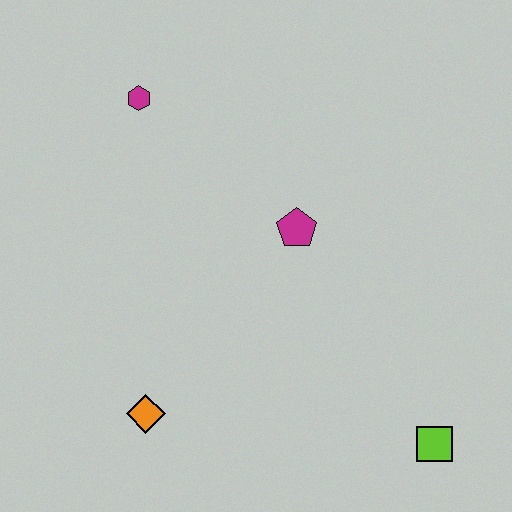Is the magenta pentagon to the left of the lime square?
Yes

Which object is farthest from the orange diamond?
The magenta hexagon is farthest from the orange diamond.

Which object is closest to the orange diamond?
The magenta pentagon is closest to the orange diamond.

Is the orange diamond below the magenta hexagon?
Yes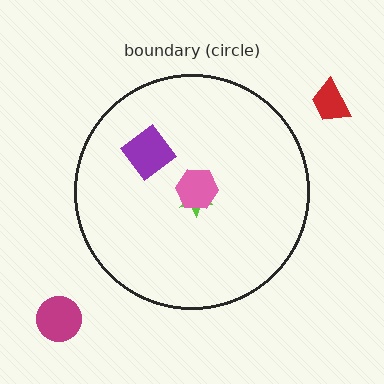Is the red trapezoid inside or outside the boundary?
Outside.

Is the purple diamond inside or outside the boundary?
Inside.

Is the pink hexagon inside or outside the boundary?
Inside.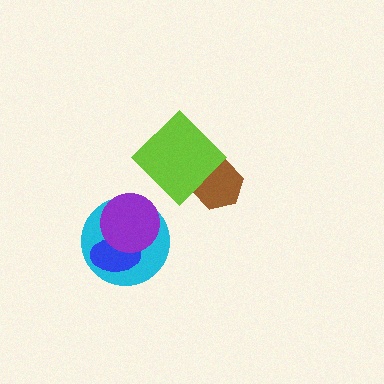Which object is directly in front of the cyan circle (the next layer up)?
The blue ellipse is directly in front of the cyan circle.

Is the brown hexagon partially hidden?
Yes, it is partially covered by another shape.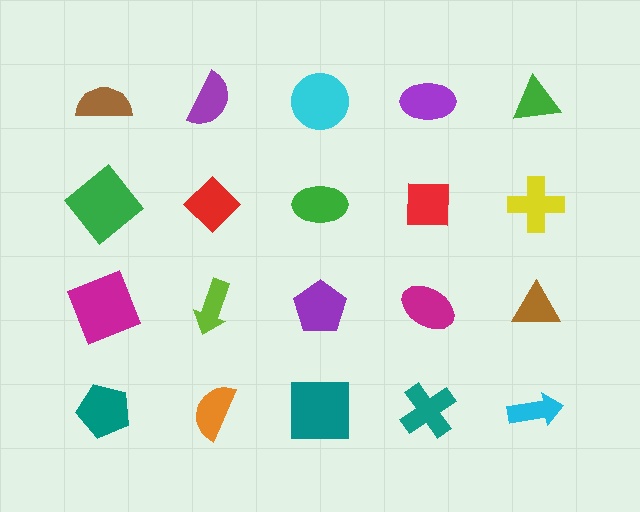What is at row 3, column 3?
A purple pentagon.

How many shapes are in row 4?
5 shapes.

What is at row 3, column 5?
A brown triangle.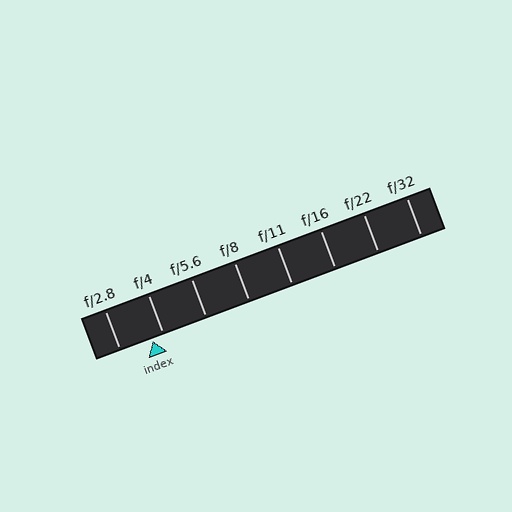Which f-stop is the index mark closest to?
The index mark is closest to f/4.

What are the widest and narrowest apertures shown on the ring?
The widest aperture shown is f/2.8 and the narrowest is f/32.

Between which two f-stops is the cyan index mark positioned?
The index mark is between f/2.8 and f/4.